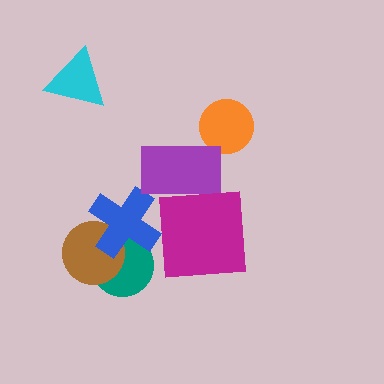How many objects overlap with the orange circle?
0 objects overlap with the orange circle.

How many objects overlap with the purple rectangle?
1 object overlaps with the purple rectangle.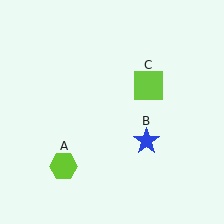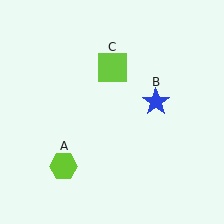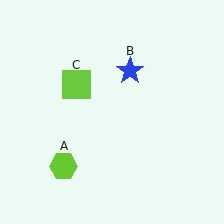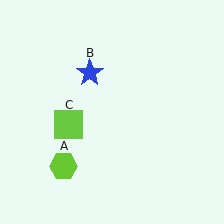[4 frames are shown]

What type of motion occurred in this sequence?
The blue star (object B), lime square (object C) rotated counterclockwise around the center of the scene.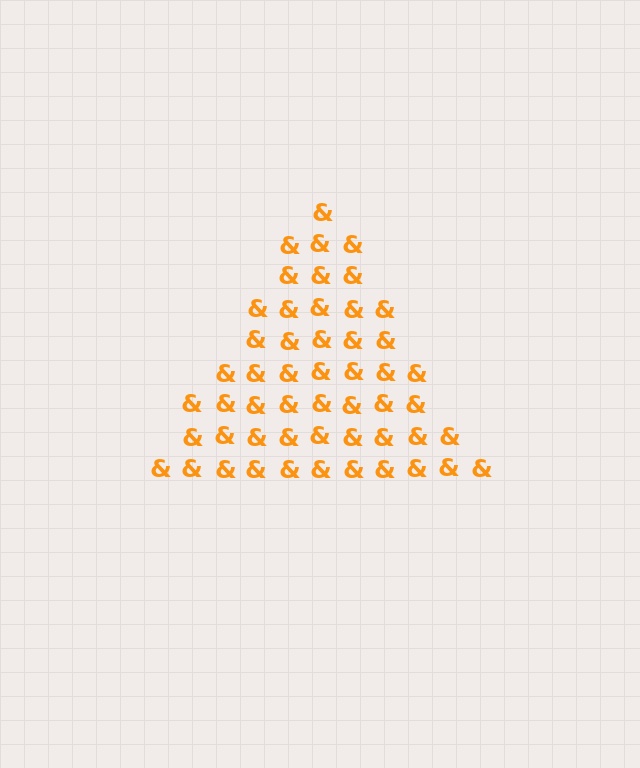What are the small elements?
The small elements are ampersands.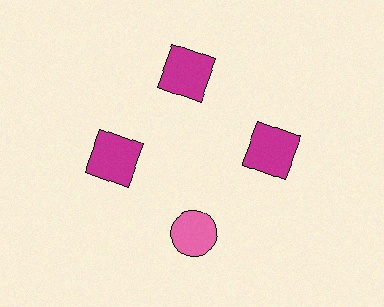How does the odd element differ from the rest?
It differs in both color (pink instead of magenta) and shape (circle instead of square).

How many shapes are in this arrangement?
There are 4 shapes arranged in a ring pattern.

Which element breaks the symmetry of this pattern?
The pink circle at roughly the 6 o'clock position breaks the symmetry. All other shapes are magenta squares.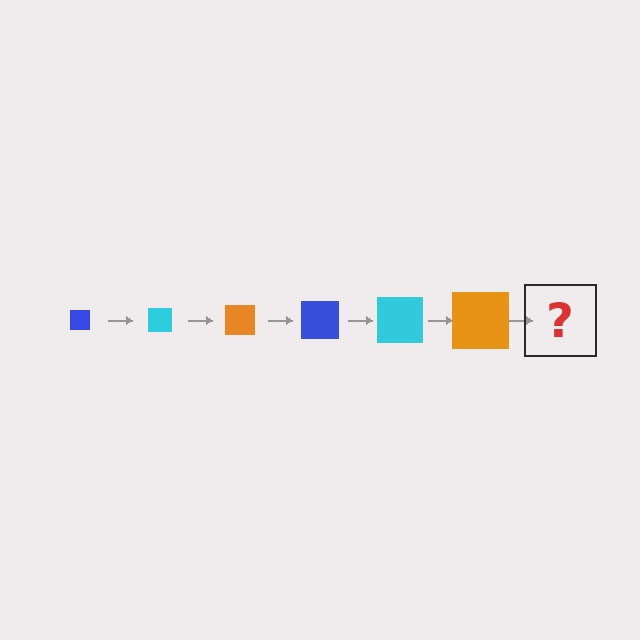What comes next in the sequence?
The next element should be a blue square, larger than the previous one.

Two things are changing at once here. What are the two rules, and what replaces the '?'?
The two rules are that the square grows larger each step and the color cycles through blue, cyan, and orange. The '?' should be a blue square, larger than the previous one.